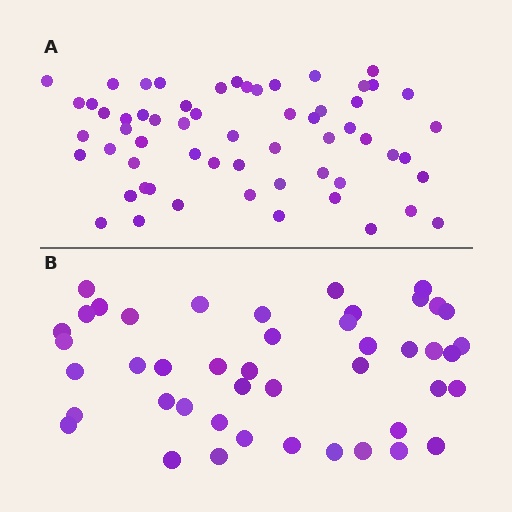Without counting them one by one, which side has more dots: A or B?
Region A (the top region) has more dots.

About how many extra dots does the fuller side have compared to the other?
Region A has approximately 15 more dots than region B.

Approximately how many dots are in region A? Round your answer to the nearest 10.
About 60 dots.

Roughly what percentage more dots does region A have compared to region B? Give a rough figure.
About 35% more.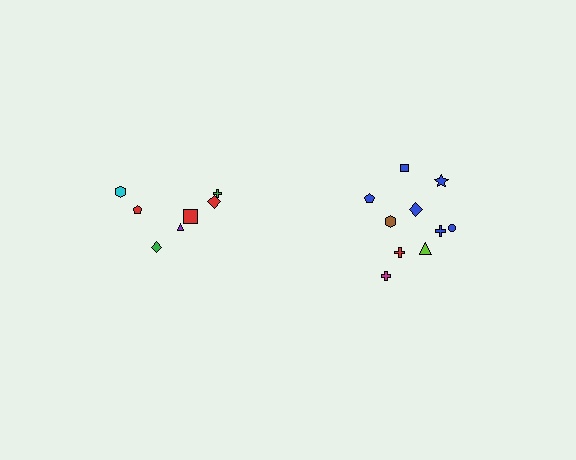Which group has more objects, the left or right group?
The right group.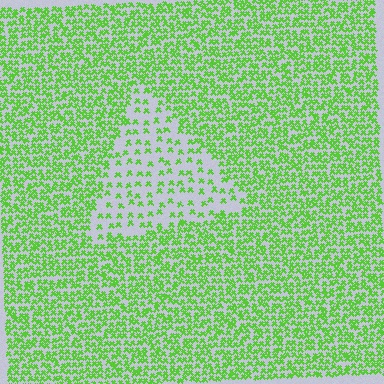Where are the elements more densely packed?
The elements are more densely packed outside the triangle boundary.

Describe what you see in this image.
The image contains small lime elements arranged at two different densities. A triangle-shaped region is visible where the elements are less densely packed than the surrounding area.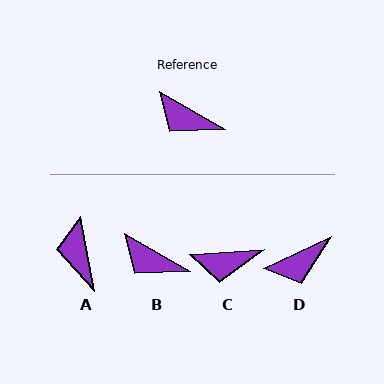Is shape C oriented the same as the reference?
No, it is off by about 33 degrees.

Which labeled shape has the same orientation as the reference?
B.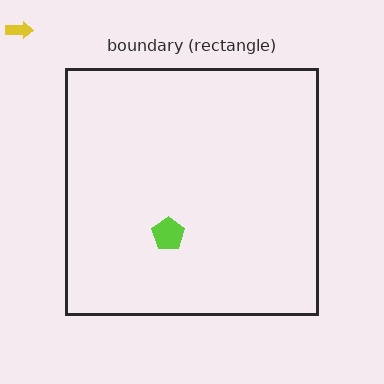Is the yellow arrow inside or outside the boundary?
Outside.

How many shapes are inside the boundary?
1 inside, 1 outside.